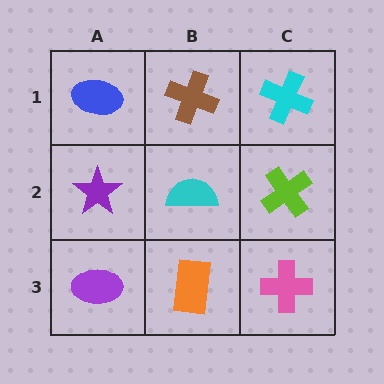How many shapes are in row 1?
3 shapes.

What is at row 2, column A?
A purple star.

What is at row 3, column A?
A purple ellipse.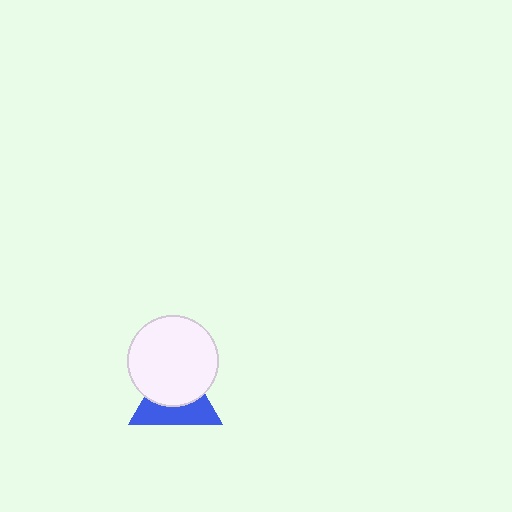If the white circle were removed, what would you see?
You would see the complete blue triangle.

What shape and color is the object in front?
The object in front is a white circle.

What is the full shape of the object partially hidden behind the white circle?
The partially hidden object is a blue triangle.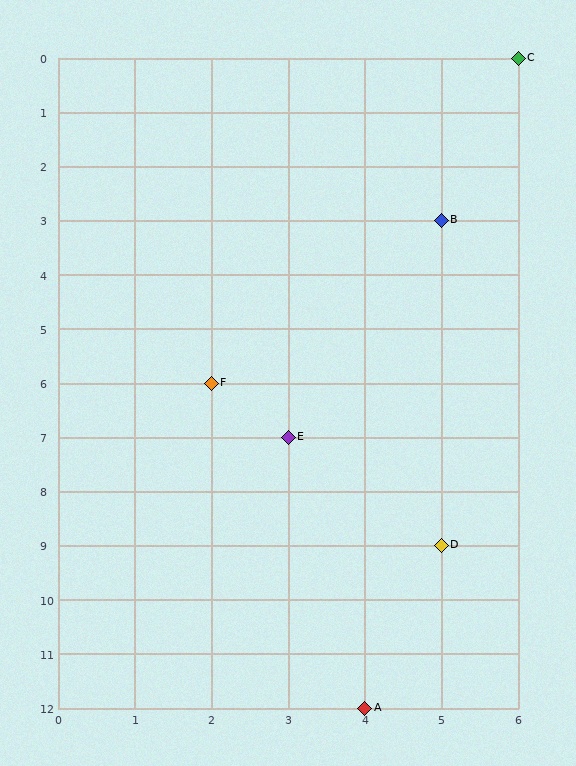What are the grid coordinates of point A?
Point A is at grid coordinates (4, 12).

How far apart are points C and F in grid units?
Points C and F are 4 columns and 6 rows apart (about 7.2 grid units diagonally).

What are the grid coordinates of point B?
Point B is at grid coordinates (5, 3).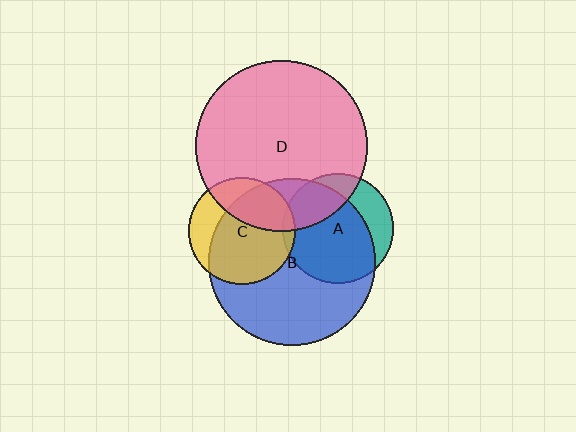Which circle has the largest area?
Circle D (pink).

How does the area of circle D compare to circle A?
Approximately 2.4 times.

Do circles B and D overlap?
Yes.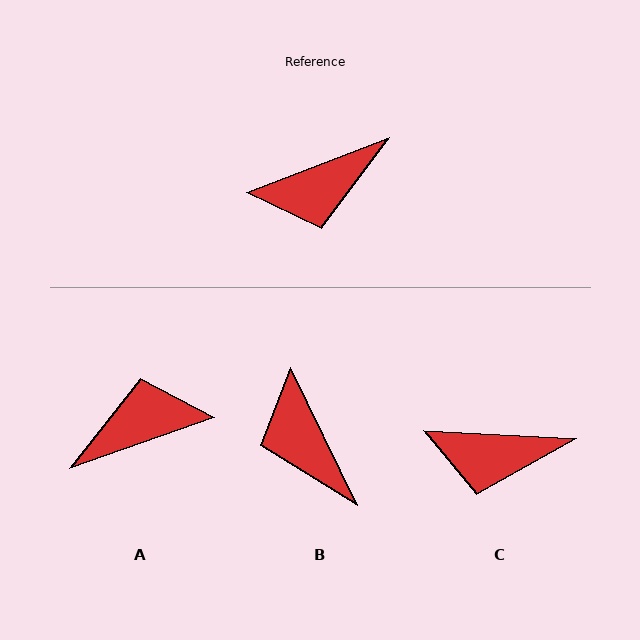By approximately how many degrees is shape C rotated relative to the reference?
Approximately 24 degrees clockwise.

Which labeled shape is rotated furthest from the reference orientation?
A, about 178 degrees away.